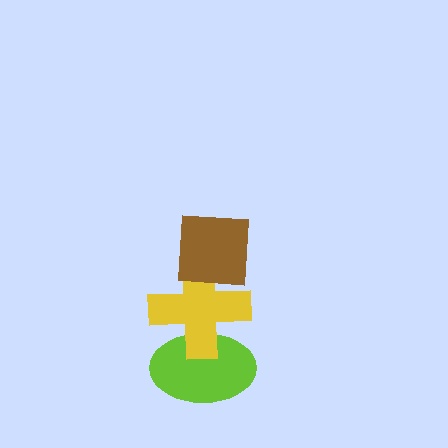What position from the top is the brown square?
The brown square is 1st from the top.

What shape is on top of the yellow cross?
The brown square is on top of the yellow cross.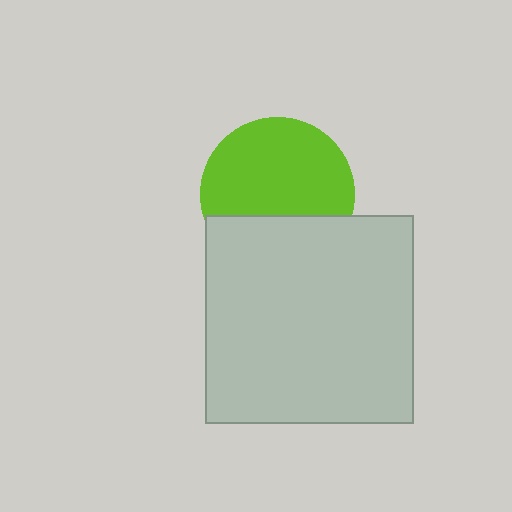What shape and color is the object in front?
The object in front is a light gray square.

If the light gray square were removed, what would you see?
You would see the complete lime circle.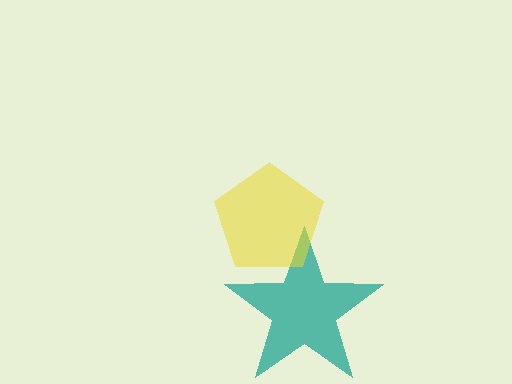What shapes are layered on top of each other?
The layered shapes are: a teal star, a yellow pentagon.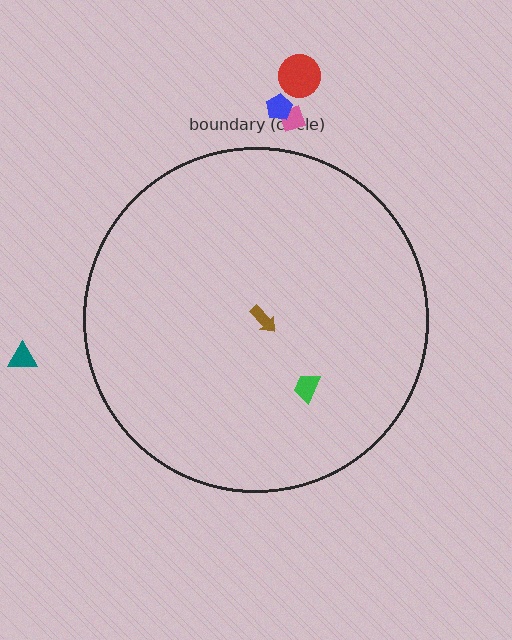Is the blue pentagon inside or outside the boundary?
Outside.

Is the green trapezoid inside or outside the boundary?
Inside.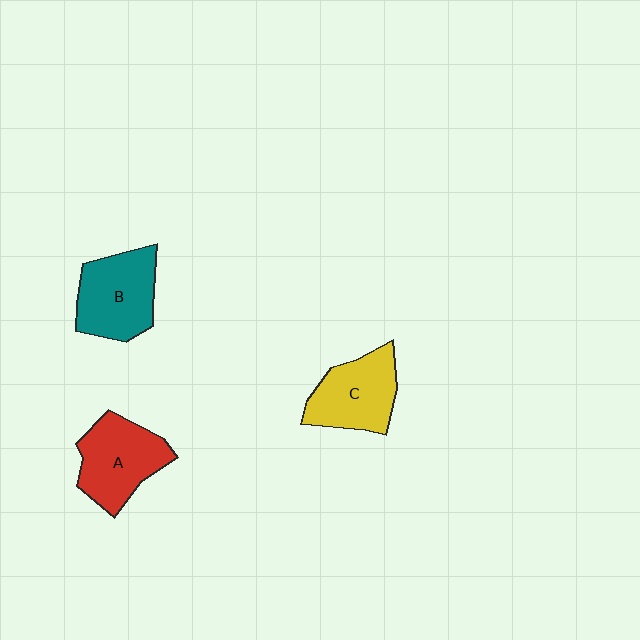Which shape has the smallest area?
Shape C (yellow).